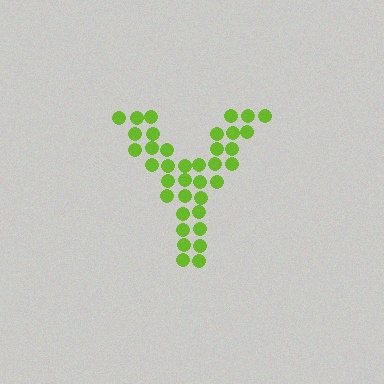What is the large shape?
The large shape is the letter Y.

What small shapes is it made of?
It is made of small circles.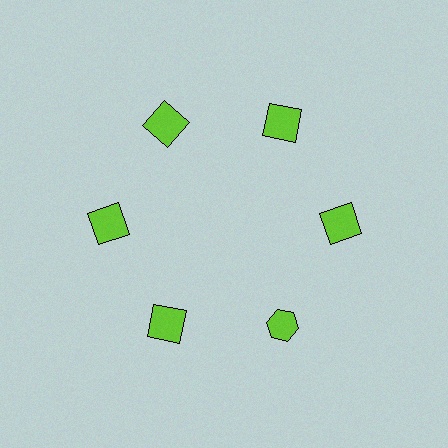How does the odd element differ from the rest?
It has a different shape: hexagon instead of square.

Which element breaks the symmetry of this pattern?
The lime hexagon at roughly the 5 o'clock position breaks the symmetry. All other shapes are lime squares.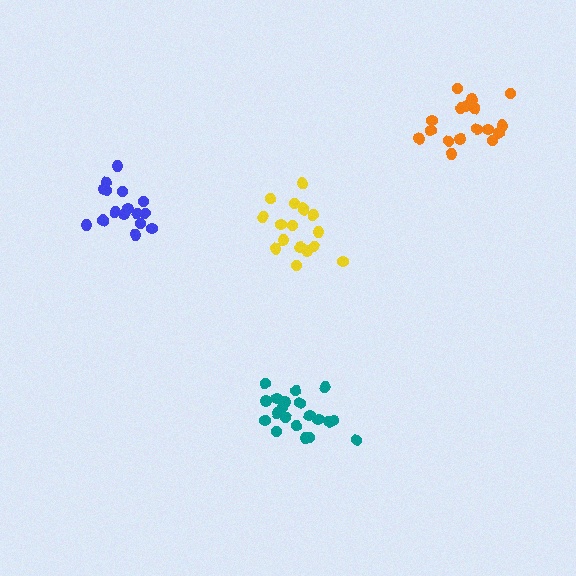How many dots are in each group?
Group 1: 17 dots, Group 2: 17 dots, Group 3: 18 dots, Group 4: 20 dots (72 total).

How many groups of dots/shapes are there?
There are 4 groups.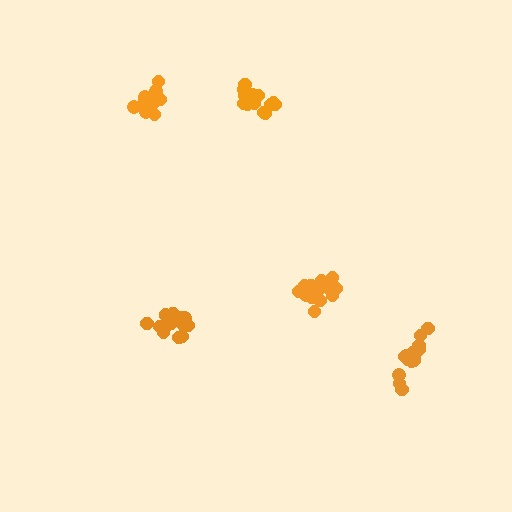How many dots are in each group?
Group 1: 13 dots, Group 2: 13 dots, Group 3: 16 dots, Group 4: 16 dots, Group 5: 16 dots (74 total).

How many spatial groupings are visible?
There are 5 spatial groupings.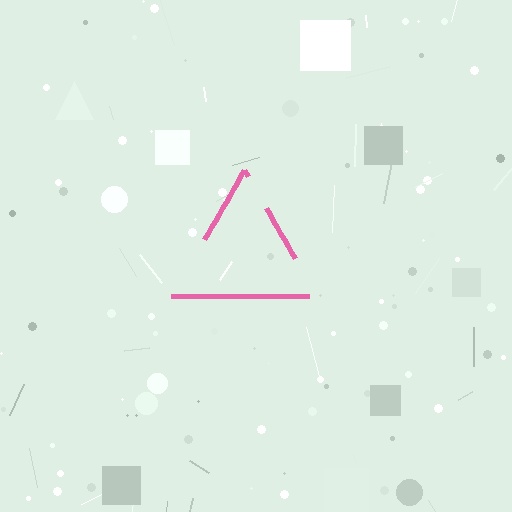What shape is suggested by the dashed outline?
The dashed outline suggests a triangle.